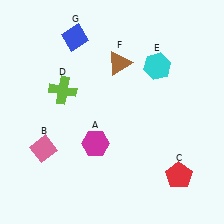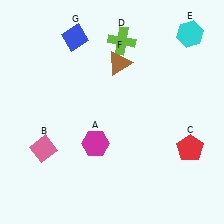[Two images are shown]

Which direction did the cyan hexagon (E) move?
The cyan hexagon (E) moved right.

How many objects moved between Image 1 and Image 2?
3 objects moved between the two images.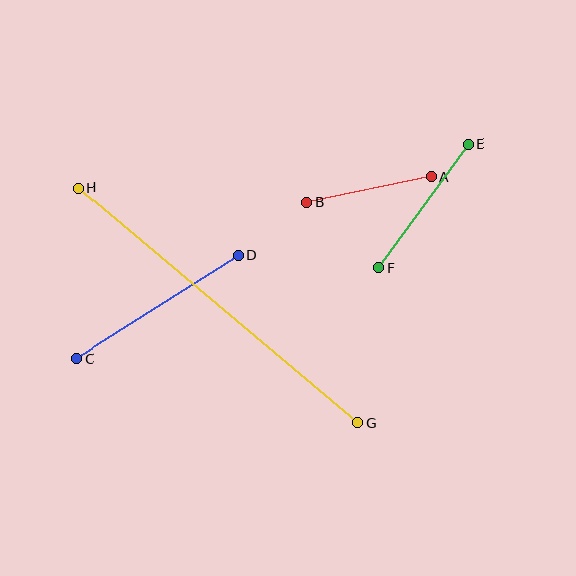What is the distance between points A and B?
The distance is approximately 127 pixels.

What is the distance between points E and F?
The distance is approximately 152 pixels.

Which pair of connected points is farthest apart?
Points G and H are farthest apart.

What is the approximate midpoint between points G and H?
The midpoint is at approximately (218, 305) pixels.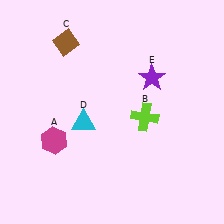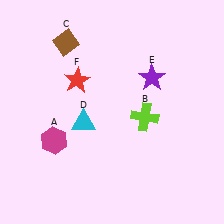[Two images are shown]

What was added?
A red star (F) was added in Image 2.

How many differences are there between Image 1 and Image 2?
There is 1 difference between the two images.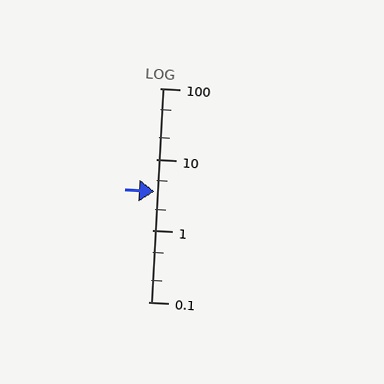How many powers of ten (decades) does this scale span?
The scale spans 3 decades, from 0.1 to 100.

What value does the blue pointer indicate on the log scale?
The pointer indicates approximately 3.5.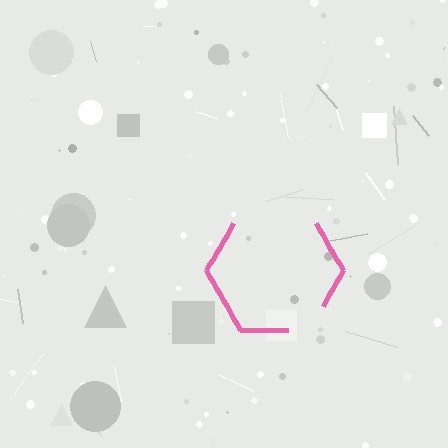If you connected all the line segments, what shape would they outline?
They would outline a hexagon.